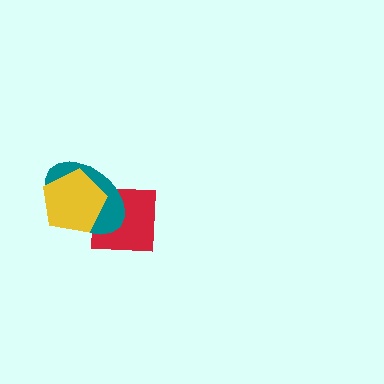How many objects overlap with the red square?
2 objects overlap with the red square.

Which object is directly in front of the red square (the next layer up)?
The teal ellipse is directly in front of the red square.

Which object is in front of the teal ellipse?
The yellow pentagon is in front of the teal ellipse.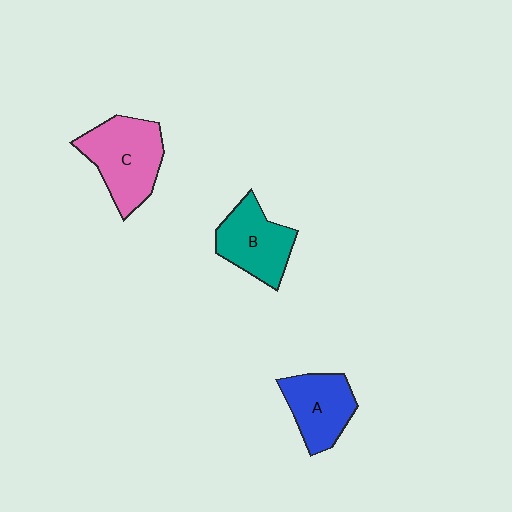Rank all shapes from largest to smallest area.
From largest to smallest: C (pink), B (teal), A (blue).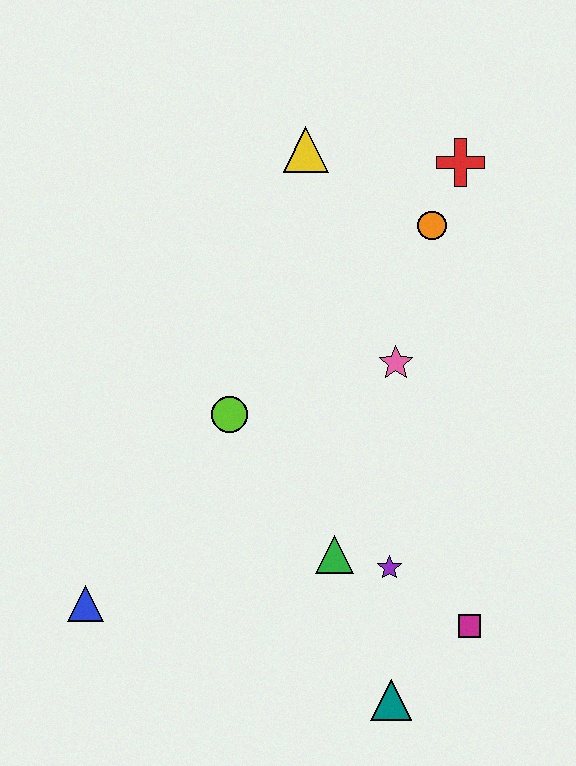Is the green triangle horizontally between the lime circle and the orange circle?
Yes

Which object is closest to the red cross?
The orange circle is closest to the red cross.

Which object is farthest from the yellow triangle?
The teal triangle is farthest from the yellow triangle.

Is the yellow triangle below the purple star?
No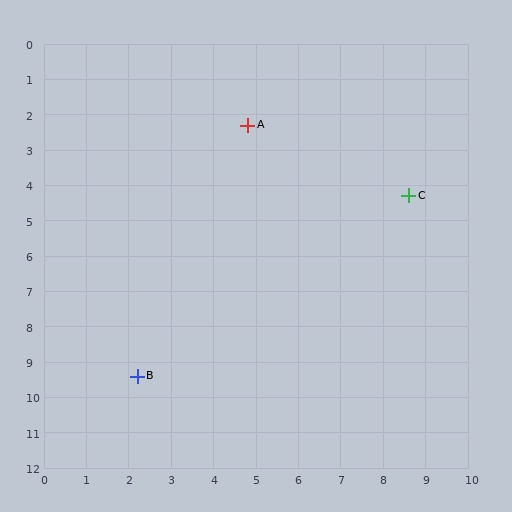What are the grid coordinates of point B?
Point B is at approximately (2.2, 9.4).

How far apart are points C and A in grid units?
Points C and A are about 4.3 grid units apart.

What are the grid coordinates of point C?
Point C is at approximately (8.6, 4.3).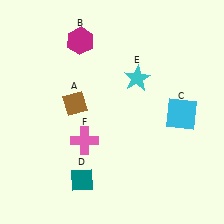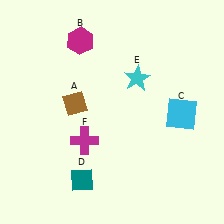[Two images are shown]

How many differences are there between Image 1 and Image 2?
There is 1 difference between the two images.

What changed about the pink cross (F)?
In Image 1, F is pink. In Image 2, it changed to magenta.